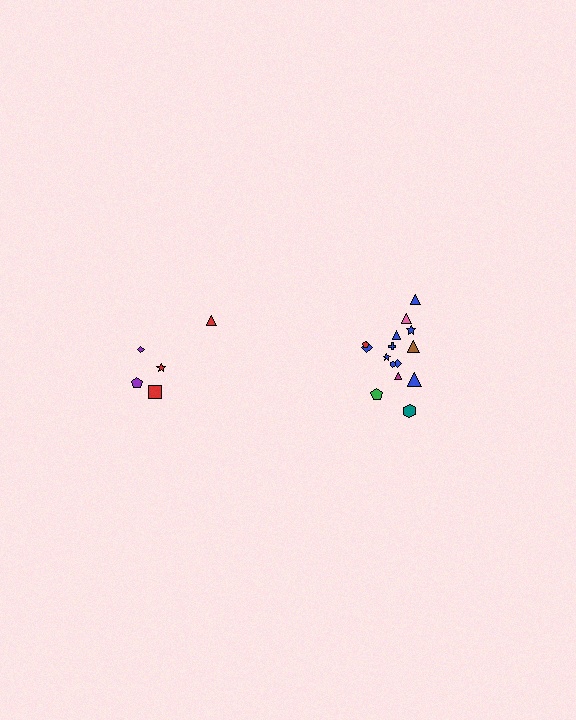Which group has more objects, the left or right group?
The right group.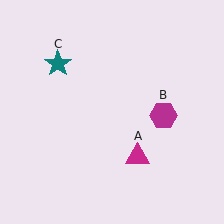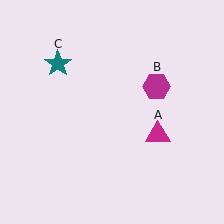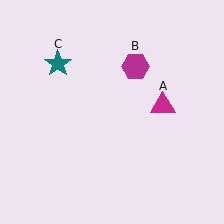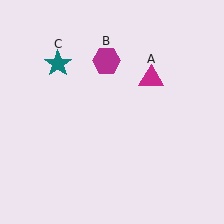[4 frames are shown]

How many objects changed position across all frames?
2 objects changed position: magenta triangle (object A), magenta hexagon (object B).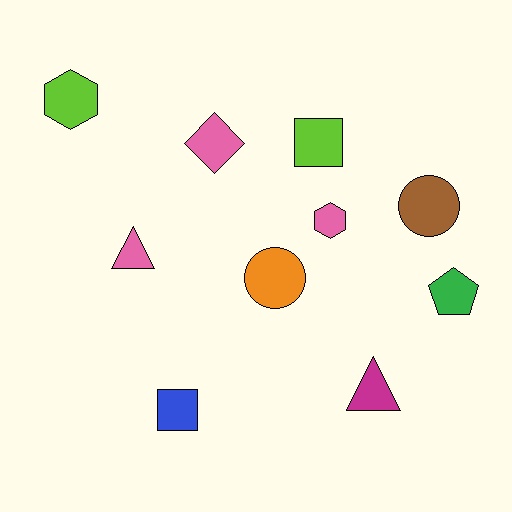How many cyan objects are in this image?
There are no cyan objects.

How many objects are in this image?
There are 10 objects.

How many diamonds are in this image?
There is 1 diamond.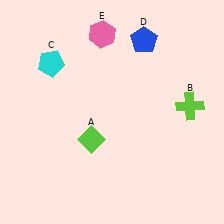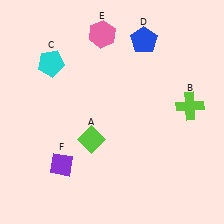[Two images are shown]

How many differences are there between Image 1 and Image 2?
There is 1 difference between the two images.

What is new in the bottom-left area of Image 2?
A purple diamond (F) was added in the bottom-left area of Image 2.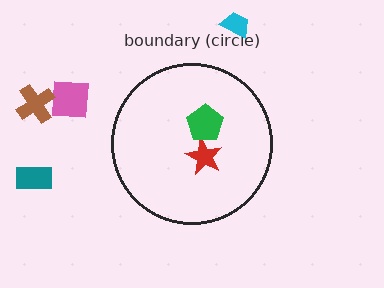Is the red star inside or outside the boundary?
Inside.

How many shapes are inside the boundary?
2 inside, 4 outside.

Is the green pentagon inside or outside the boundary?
Inside.